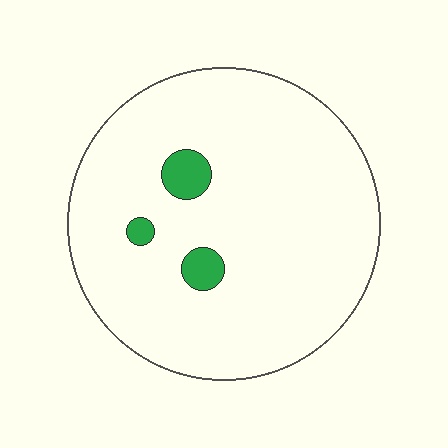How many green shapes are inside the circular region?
3.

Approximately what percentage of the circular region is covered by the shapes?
Approximately 5%.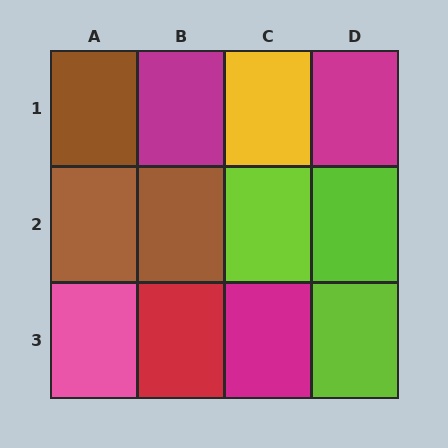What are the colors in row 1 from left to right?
Brown, magenta, yellow, magenta.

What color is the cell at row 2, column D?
Lime.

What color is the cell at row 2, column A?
Brown.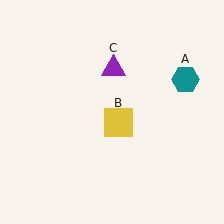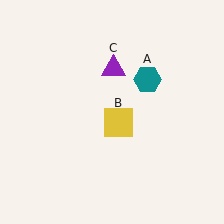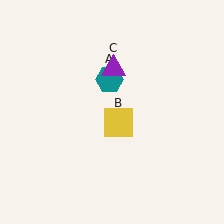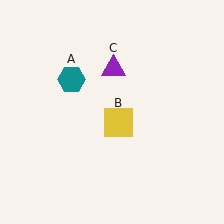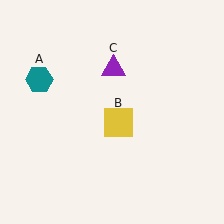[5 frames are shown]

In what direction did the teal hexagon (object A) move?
The teal hexagon (object A) moved left.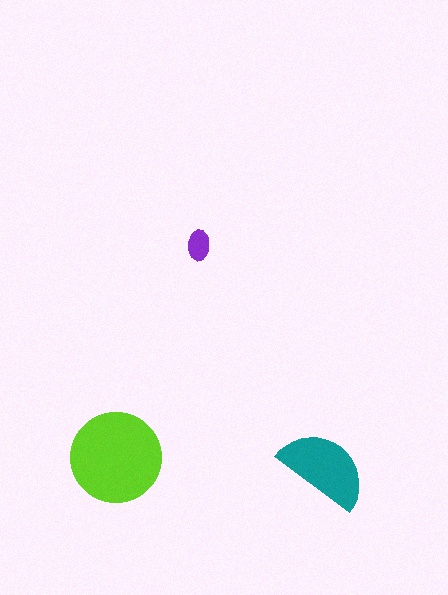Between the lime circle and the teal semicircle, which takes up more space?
The lime circle.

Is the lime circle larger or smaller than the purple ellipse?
Larger.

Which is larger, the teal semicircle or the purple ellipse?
The teal semicircle.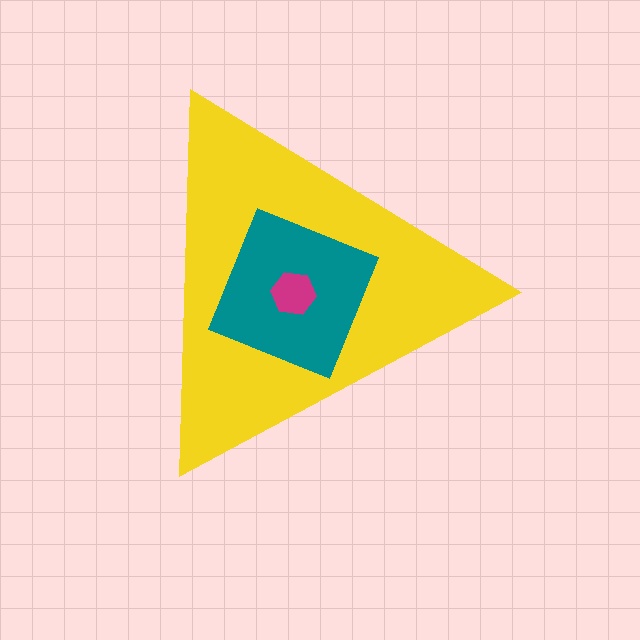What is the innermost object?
The magenta hexagon.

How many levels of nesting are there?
3.